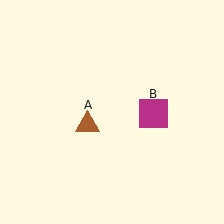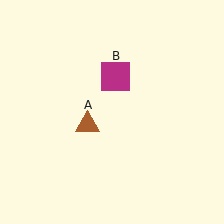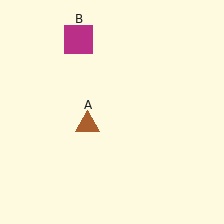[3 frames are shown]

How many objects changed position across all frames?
1 object changed position: magenta square (object B).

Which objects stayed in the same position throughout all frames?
Brown triangle (object A) remained stationary.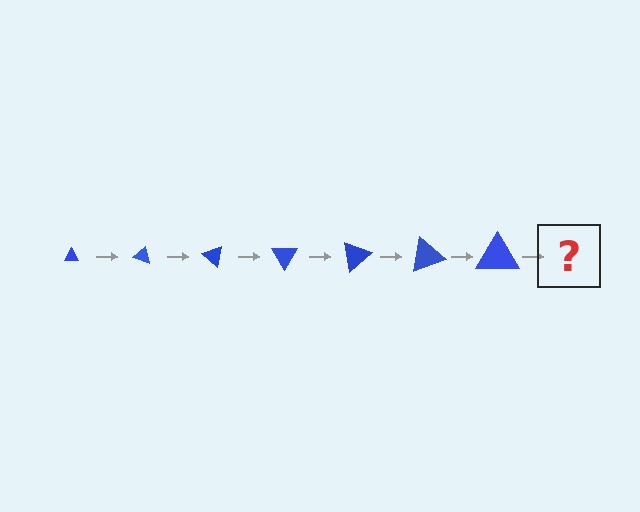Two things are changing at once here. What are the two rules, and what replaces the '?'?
The two rules are that the triangle grows larger each step and it rotates 20 degrees each step. The '?' should be a triangle, larger than the previous one and rotated 140 degrees from the start.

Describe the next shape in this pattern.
It should be a triangle, larger than the previous one and rotated 140 degrees from the start.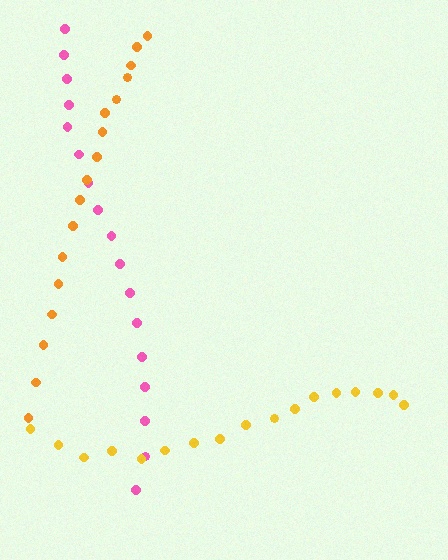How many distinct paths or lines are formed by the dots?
There are 3 distinct paths.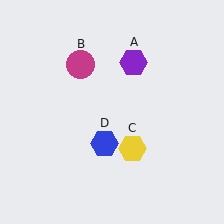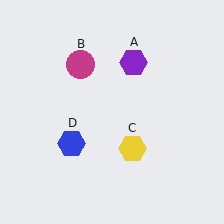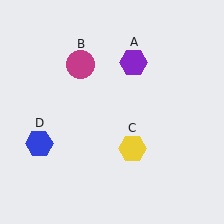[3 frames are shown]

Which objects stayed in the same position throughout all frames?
Purple hexagon (object A) and magenta circle (object B) and yellow hexagon (object C) remained stationary.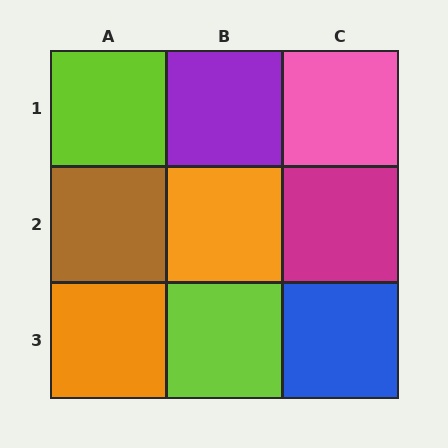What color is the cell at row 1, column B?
Purple.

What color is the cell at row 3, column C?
Blue.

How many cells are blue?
1 cell is blue.